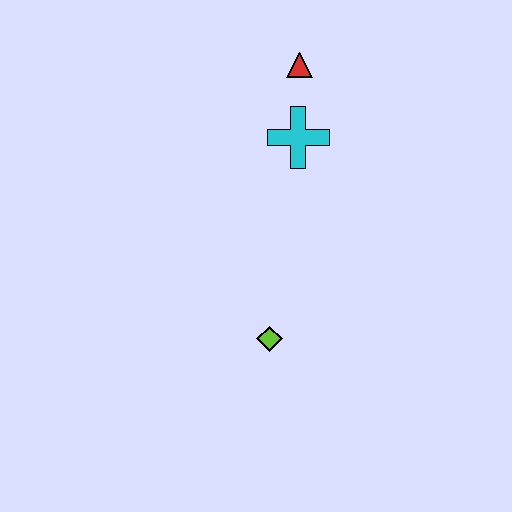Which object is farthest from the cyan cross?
The lime diamond is farthest from the cyan cross.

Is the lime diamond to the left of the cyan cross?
Yes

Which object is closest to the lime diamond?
The cyan cross is closest to the lime diamond.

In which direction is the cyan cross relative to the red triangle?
The cyan cross is below the red triangle.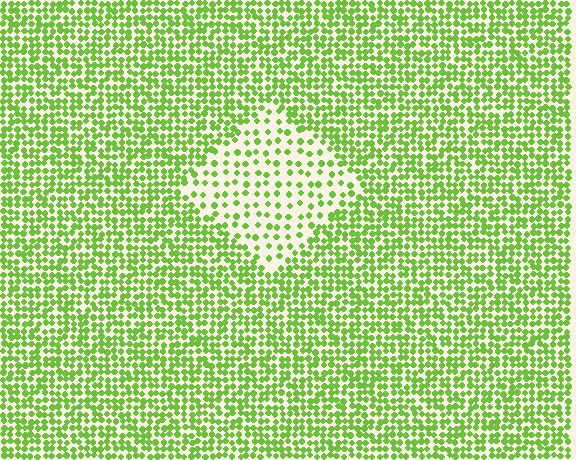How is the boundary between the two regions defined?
The boundary is defined by a change in element density (approximately 2.3x ratio). All elements are the same color, size, and shape.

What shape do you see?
I see a diamond.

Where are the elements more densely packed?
The elements are more densely packed outside the diamond boundary.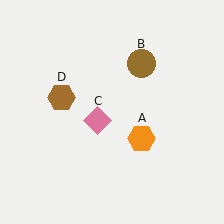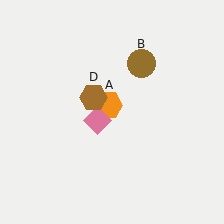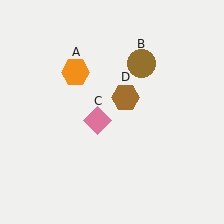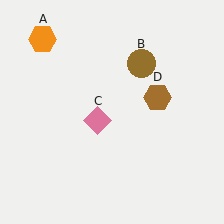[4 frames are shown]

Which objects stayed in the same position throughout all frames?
Brown circle (object B) and pink diamond (object C) remained stationary.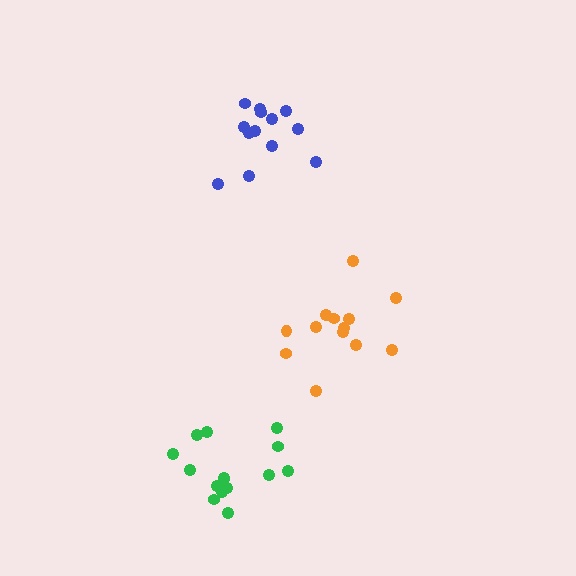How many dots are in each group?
Group 1: 15 dots, Group 2: 13 dots, Group 3: 13 dots (41 total).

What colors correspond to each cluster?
The clusters are colored: green, orange, blue.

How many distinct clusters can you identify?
There are 3 distinct clusters.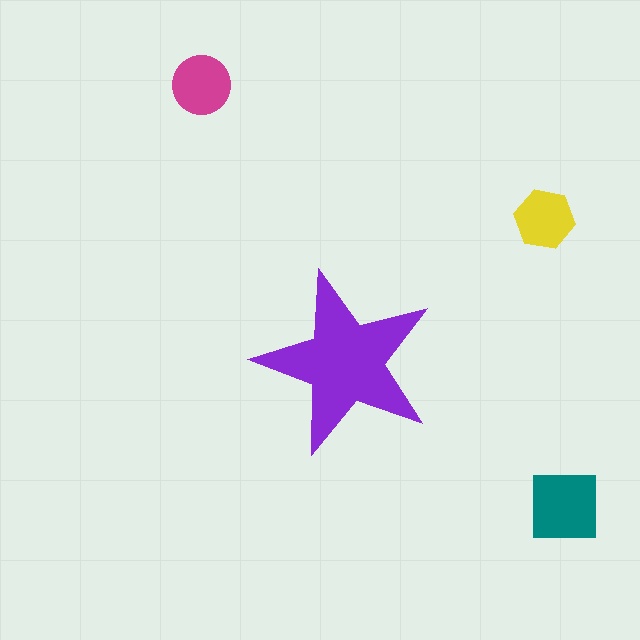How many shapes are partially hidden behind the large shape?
0 shapes are partially hidden.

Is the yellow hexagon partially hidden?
No, the yellow hexagon is fully visible.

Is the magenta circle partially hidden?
No, the magenta circle is fully visible.